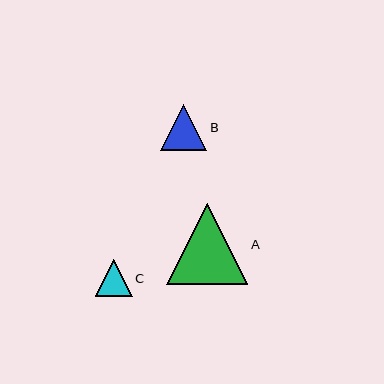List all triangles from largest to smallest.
From largest to smallest: A, B, C.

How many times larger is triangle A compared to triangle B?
Triangle A is approximately 1.8 times the size of triangle B.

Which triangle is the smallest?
Triangle C is the smallest with a size of approximately 37 pixels.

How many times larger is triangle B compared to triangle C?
Triangle B is approximately 1.2 times the size of triangle C.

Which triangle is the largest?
Triangle A is the largest with a size of approximately 81 pixels.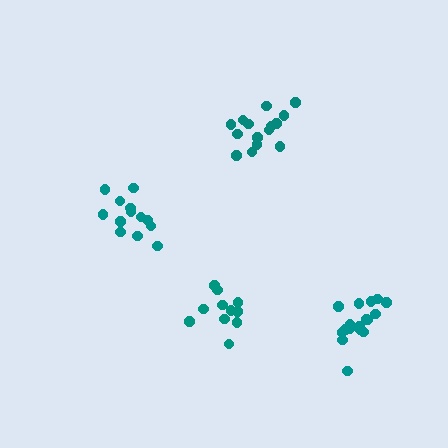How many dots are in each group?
Group 1: 11 dots, Group 2: 16 dots, Group 3: 17 dots, Group 4: 13 dots (57 total).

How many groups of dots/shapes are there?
There are 4 groups.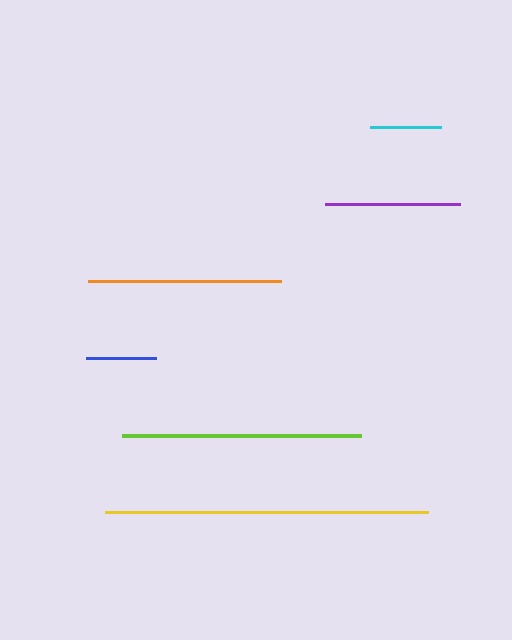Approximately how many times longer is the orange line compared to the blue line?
The orange line is approximately 2.8 times the length of the blue line.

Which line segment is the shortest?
The blue line is the shortest at approximately 70 pixels.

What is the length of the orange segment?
The orange segment is approximately 193 pixels long.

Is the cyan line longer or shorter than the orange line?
The orange line is longer than the cyan line.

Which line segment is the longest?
The yellow line is the longest at approximately 323 pixels.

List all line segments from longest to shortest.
From longest to shortest: yellow, lime, orange, purple, cyan, blue.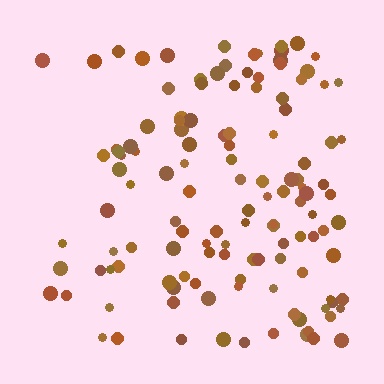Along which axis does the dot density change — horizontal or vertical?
Horizontal.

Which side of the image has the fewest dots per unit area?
The left.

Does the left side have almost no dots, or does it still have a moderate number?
Still a moderate number, just noticeably fewer than the right.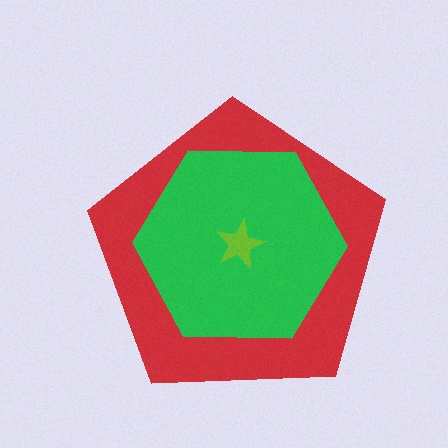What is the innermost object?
The lime star.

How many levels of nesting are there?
3.